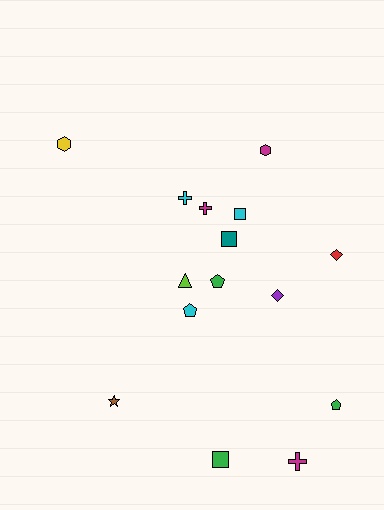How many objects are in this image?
There are 15 objects.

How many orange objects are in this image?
There are no orange objects.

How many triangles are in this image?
There is 1 triangle.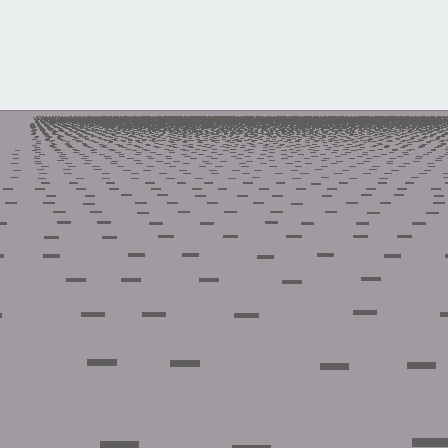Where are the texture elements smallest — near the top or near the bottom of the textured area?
Near the top.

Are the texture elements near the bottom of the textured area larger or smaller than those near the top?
Larger. Near the bottom, elements are closer to the viewer and appear at a bigger on-screen size.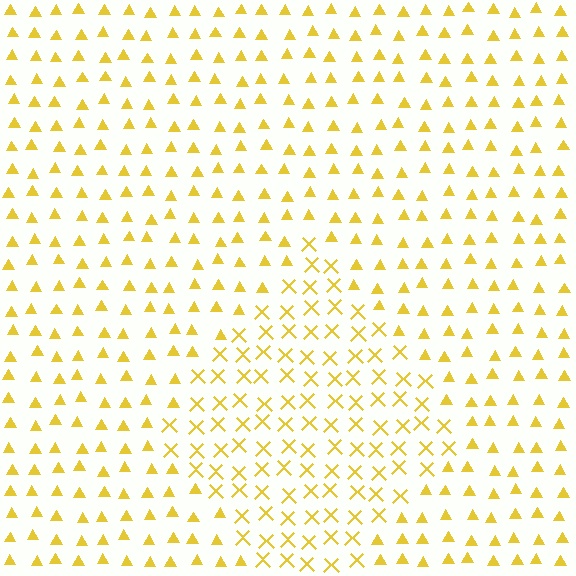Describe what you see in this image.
The image is filled with small yellow elements arranged in a uniform grid. A diamond-shaped region contains X marks, while the surrounding area contains triangles. The boundary is defined purely by the change in element shape.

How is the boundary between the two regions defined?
The boundary is defined by a change in element shape: X marks inside vs. triangles outside. All elements share the same color and spacing.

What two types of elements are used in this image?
The image uses X marks inside the diamond region and triangles outside it.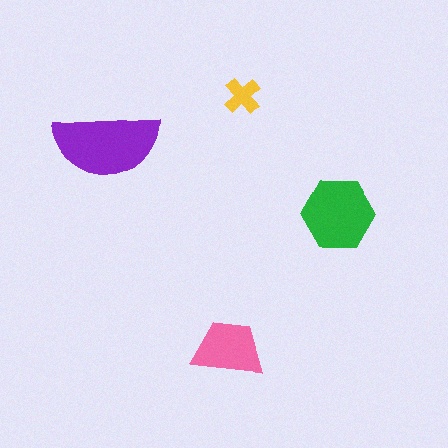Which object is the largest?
The purple semicircle.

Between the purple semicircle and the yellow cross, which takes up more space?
The purple semicircle.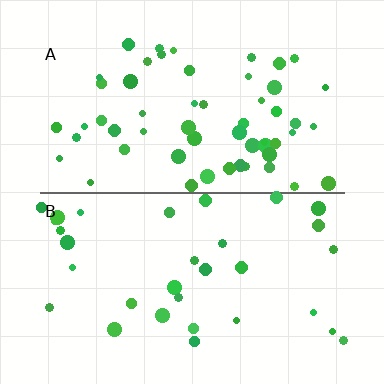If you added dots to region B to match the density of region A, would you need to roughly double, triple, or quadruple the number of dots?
Approximately double.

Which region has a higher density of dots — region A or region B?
A (the top).